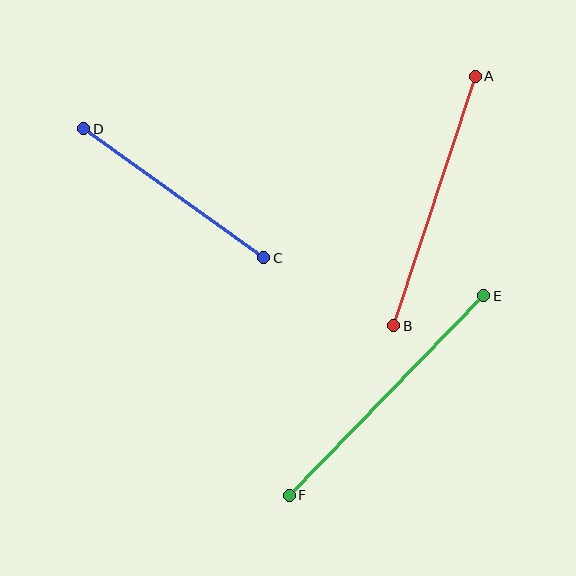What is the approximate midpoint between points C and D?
The midpoint is at approximately (174, 193) pixels.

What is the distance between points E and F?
The distance is approximately 278 pixels.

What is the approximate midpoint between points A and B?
The midpoint is at approximately (434, 201) pixels.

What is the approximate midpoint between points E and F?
The midpoint is at approximately (387, 395) pixels.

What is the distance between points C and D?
The distance is approximately 221 pixels.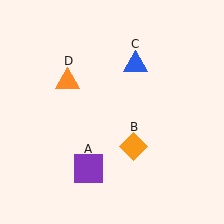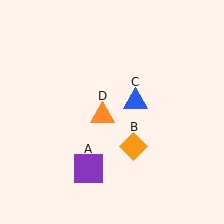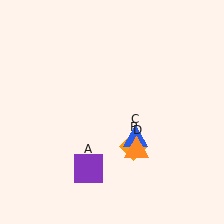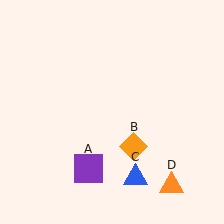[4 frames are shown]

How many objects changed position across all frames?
2 objects changed position: blue triangle (object C), orange triangle (object D).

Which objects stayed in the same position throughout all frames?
Purple square (object A) and orange diamond (object B) remained stationary.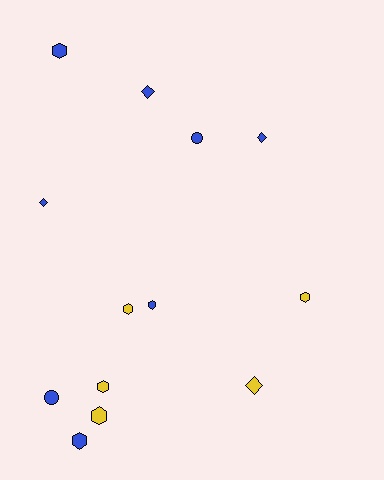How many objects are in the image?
There are 13 objects.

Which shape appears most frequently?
Hexagon, with 7 objects.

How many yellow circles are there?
There are no yellow circles.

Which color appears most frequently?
Blue, with 8 objects.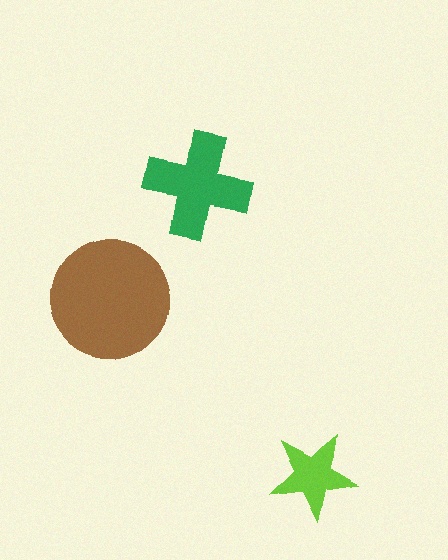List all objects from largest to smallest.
The brown circle, the green cross, the lime star.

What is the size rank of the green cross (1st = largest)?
2nd.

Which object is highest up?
The green cross is topmost.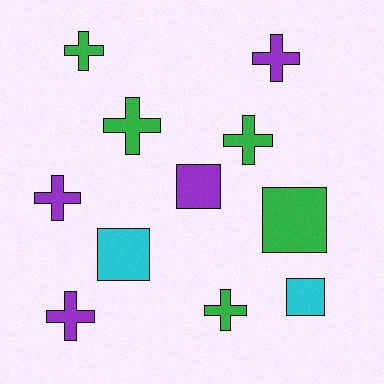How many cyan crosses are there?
There are no cyan crosses.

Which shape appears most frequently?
Cross, with 7 objects.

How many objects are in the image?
There are 11 objects.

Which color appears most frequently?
Green, with 5 objects.